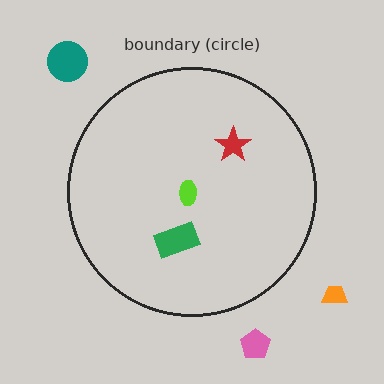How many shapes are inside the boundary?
3 inside, 3 outside.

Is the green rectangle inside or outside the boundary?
Inside.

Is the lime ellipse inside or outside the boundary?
Inside.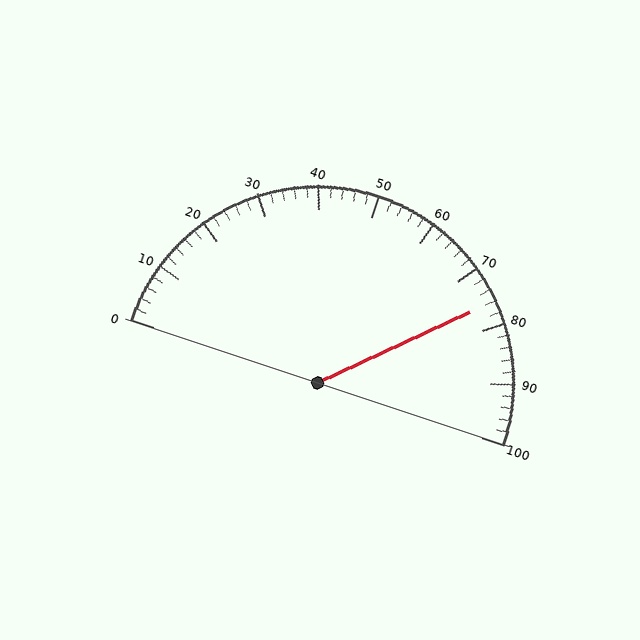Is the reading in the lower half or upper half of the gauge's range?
The reading is in the upper half of the range (0 to 100).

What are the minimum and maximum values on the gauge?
The gauge ranges from 0 to 100.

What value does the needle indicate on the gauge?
The needle indicates approximately 76.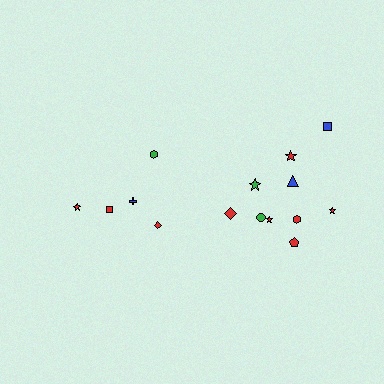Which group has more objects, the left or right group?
The right group.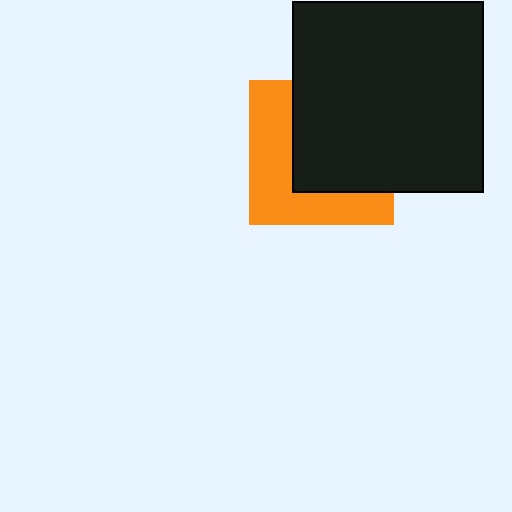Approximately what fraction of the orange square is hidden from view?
Roughly 55% of the orange square is hidden behind the black square.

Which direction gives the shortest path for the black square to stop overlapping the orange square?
Moving toward the upper-right gives the shortest separation.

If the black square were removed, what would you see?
You would see the complete orange square.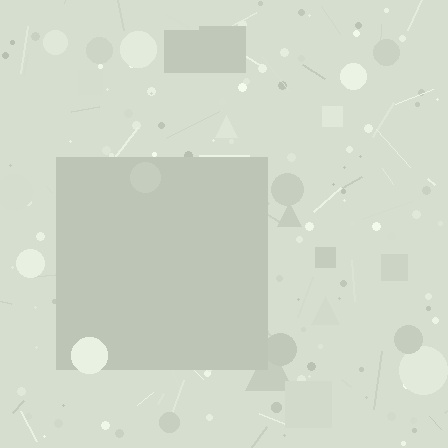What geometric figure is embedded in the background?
A square is embedded in the background.